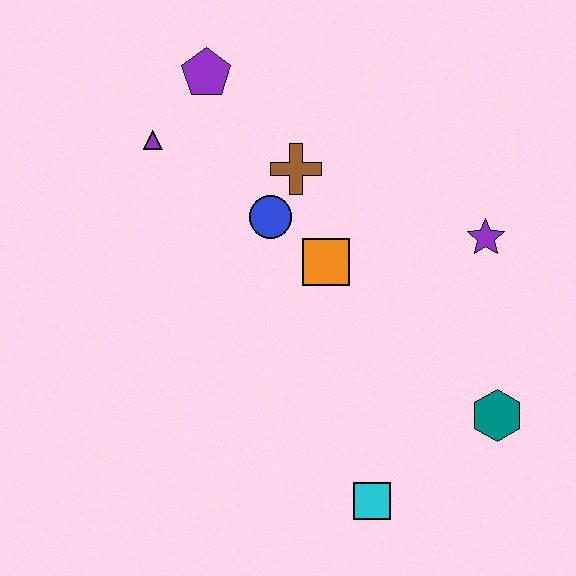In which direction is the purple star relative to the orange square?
The purple star is to the right of the orange square.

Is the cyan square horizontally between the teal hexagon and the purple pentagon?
Yes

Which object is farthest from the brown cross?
The cyan square is farthest from the brown cross.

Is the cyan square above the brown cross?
No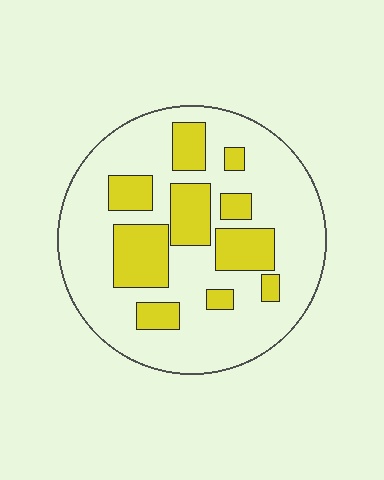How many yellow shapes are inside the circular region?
10.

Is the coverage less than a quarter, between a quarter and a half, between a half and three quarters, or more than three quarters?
Between a quarter and a half.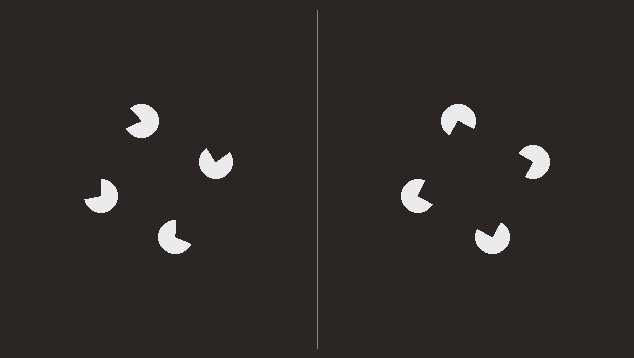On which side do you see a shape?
An illusory square appears on the right side. On the left side the wedge cuts are rotated, so no coherent shape forms.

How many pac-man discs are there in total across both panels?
8 — 4 on each side.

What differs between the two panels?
The pac-man discs are positioned identically on both sides; only the wedge orientations differ. On the right they align to a square; on the left they are misaligned.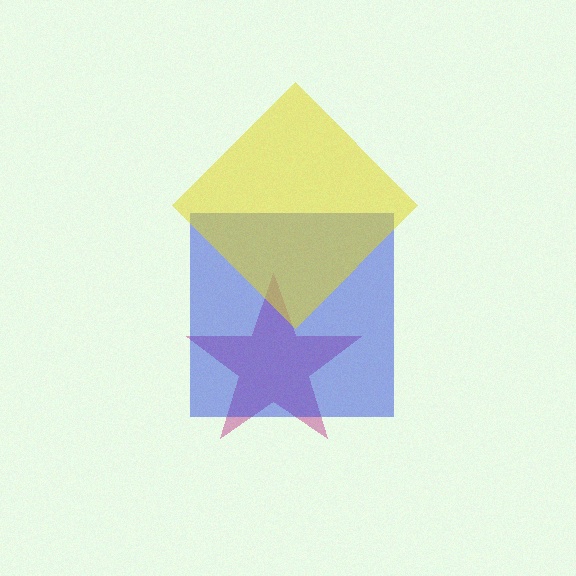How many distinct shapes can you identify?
There are 3 distinct shapes: a magenta star, a blue square, a yellow diamond.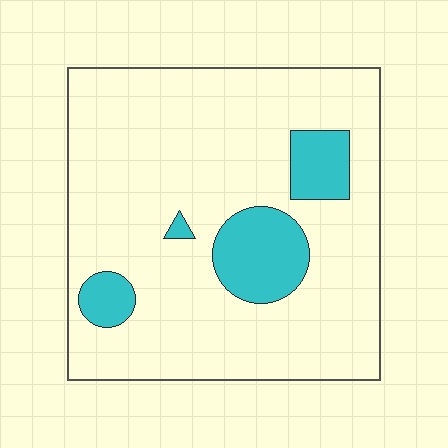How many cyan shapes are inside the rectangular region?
4.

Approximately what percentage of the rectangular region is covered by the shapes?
Approximately 15%.